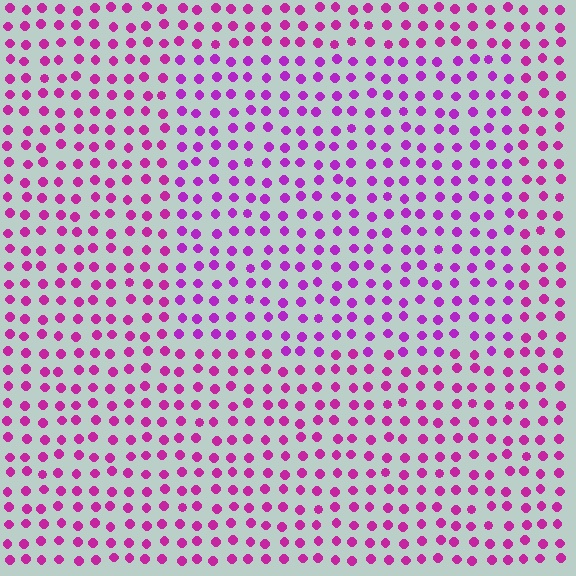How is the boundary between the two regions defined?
The boundary is defined purely by a slight shift in hue (about 20 degrees). Spacing, size, and orientation are identical on both sides.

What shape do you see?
I see a rectangle.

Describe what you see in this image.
The image is filled with small magenta elements in a uniform arrangement. A rectangle-shaped region is visible where the elements are tinted to a slightly different hue, forming a subtle color boundary.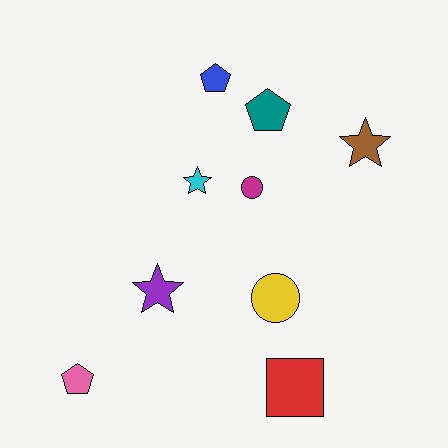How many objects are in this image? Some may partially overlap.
There are 9 objects.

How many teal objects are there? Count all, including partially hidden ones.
There is 1 teal object.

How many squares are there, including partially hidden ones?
There is 1 square.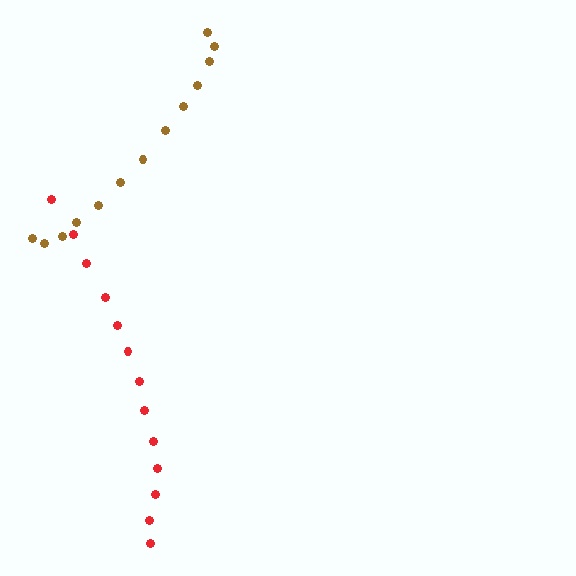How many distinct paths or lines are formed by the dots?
There are 2 distinct paths.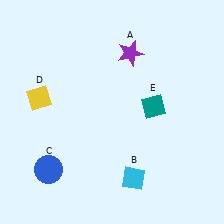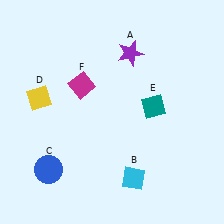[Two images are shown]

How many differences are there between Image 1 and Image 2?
There is 1 difference between the two images.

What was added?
A magenta diamond (F) was added in Image 2.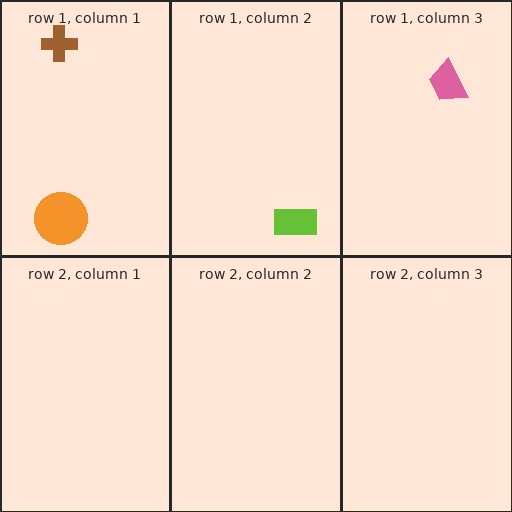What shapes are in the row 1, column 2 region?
The lime rectangle.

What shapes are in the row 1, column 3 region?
The pink trapezoid.